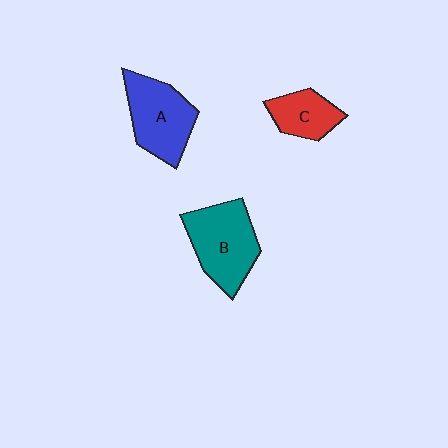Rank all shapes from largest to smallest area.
From largest to smallest: B (teal), A (blue), C (red).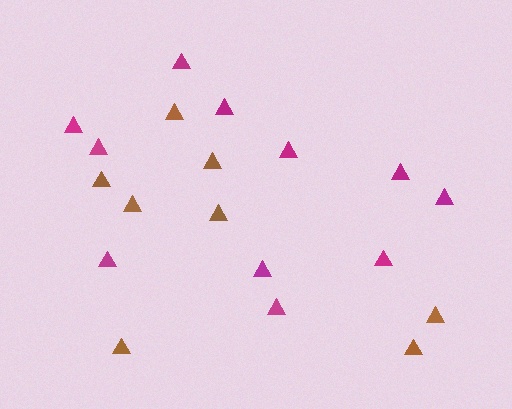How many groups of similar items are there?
There are 2 groups: one group of brown triangles (8) and one group of magenta triangles (11).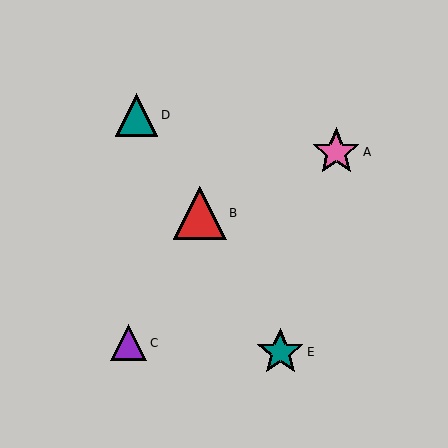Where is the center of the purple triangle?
The center of the purple triangle is at (128, 343).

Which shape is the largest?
The red triangle (labeled B) is the largest.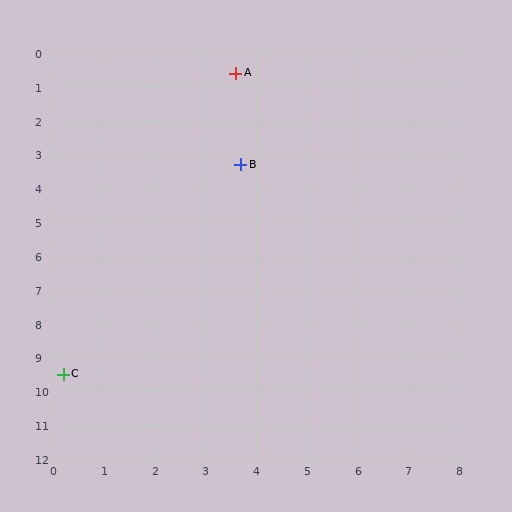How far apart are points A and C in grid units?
Points A and C are about 9.5 grid units apart.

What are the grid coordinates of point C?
Point C is at approximately (0.2, 9.5).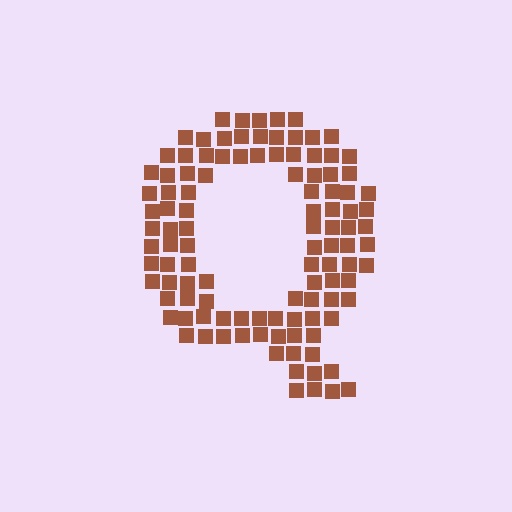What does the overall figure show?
The overall figure shows the letter Q.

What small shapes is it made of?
It is made of small squares.